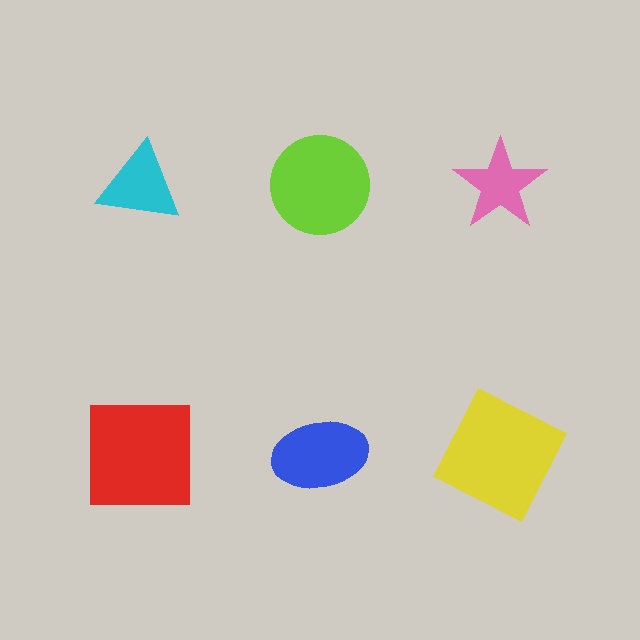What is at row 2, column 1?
A red square.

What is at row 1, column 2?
A lime circle.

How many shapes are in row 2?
3 shapes.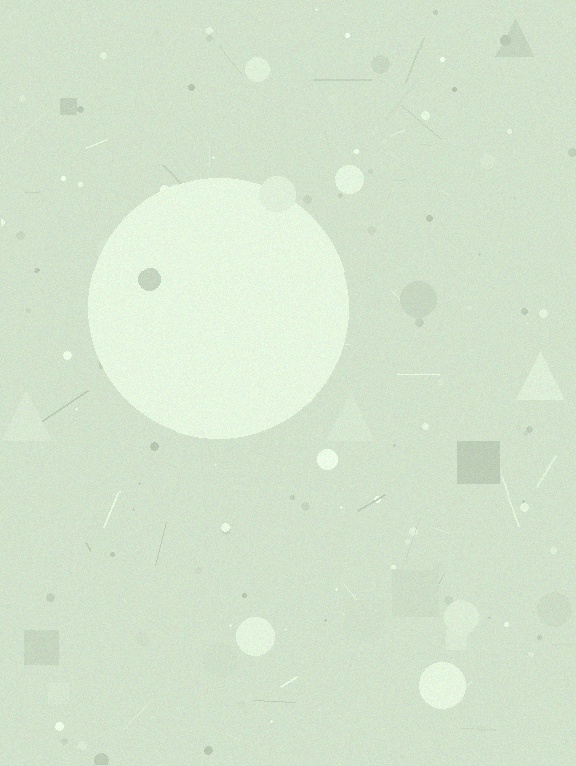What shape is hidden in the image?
A circle is hidden in the image.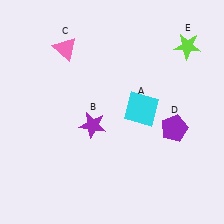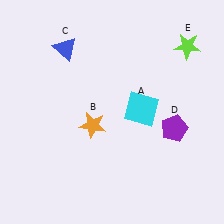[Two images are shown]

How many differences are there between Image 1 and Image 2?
There are 2 differences between the two images.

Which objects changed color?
B changed from purple to orange. C changed from pink to blue.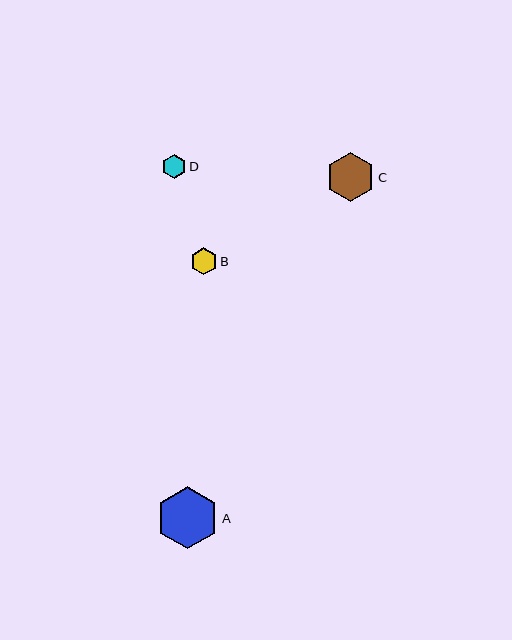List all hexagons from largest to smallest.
From largest to smallest: A, C, B, D.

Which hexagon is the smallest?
Hexagon D is the smallest with a size of approximately 24 pixels.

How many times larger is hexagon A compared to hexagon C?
Hexagon A is approximately 1.3 times the size of hexagon C.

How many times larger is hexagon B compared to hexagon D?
Hexagon B is approximately 1.1 times the size of hexagon D.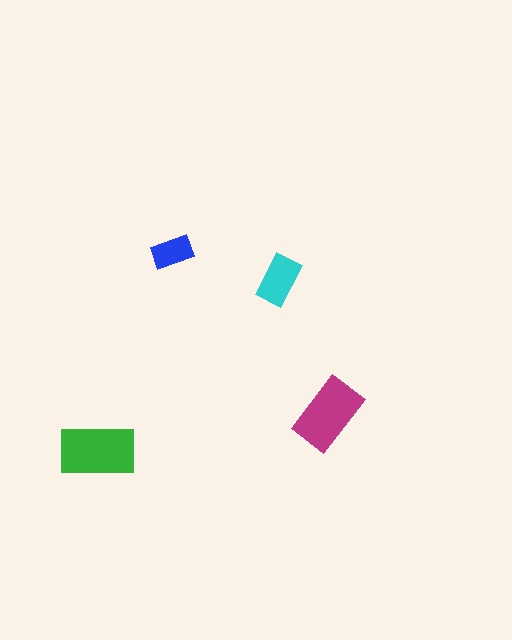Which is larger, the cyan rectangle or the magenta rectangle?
The magenta one.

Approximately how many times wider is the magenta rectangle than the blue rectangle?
About 2 times wider.